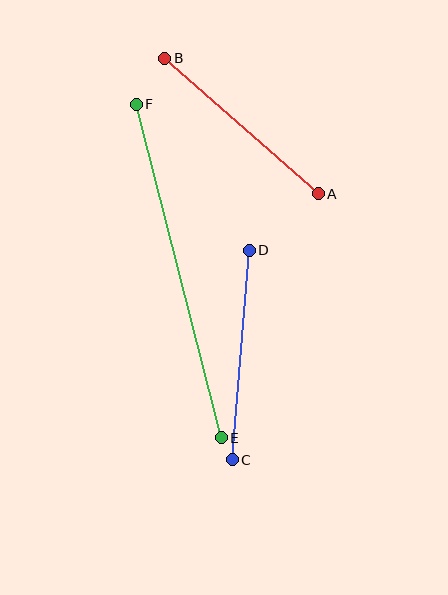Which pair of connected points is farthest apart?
Points E and F are farthest apart.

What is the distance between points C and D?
The distance is approximately 211 pixels.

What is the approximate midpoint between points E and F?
The midpoint is at approximately (179, 271) pixels.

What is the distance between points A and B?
The distance is approximately 205 pixels.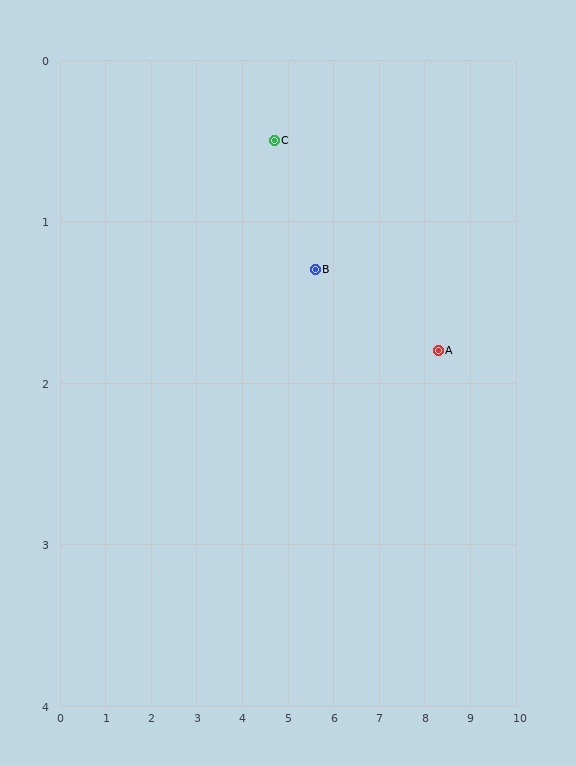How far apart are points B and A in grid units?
Points B and A are about 2.7 grid units apart.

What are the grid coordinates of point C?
Point C is at approximately (4.7, 0.5).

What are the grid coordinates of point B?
Point B is at approximately (5.6, 1.3).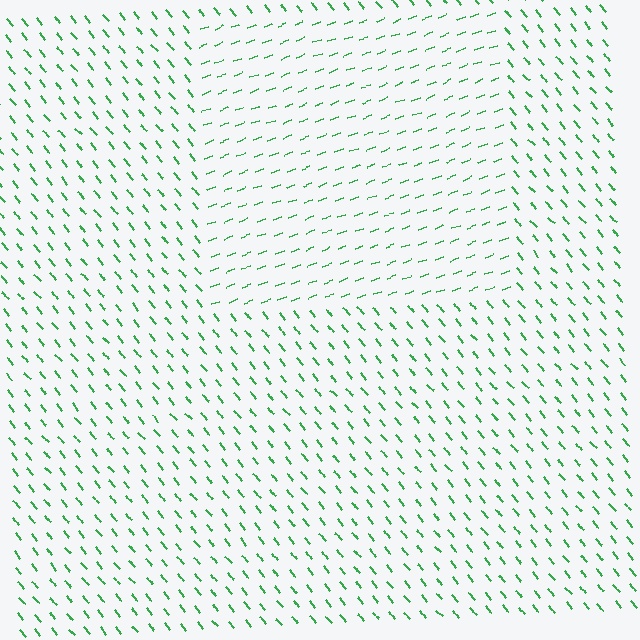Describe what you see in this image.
The image is filled with small green line segments. A rectangle region in the image has lines oriented differently from the surrounding lines, creating a visible texture boundary.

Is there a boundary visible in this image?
Yes, there is a texture boundary formed by a change in line orientation.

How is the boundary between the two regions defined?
The boundary is defined purely by a change in line orientation (approximately 71 degrees difference). All lines are the same color and thickness.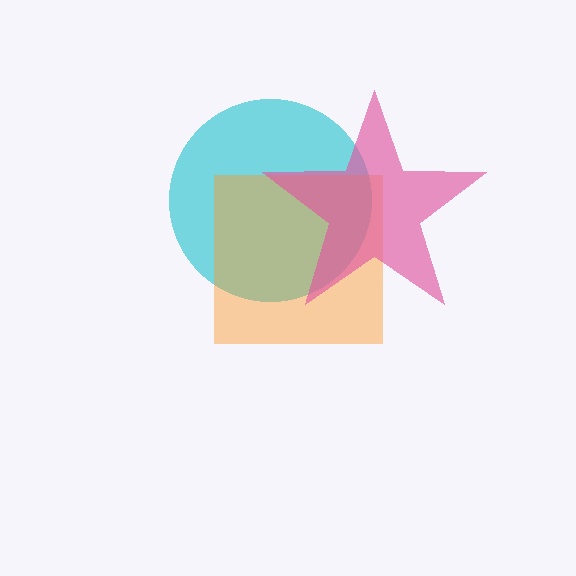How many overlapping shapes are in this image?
There are 3 overlapping shapes in the image.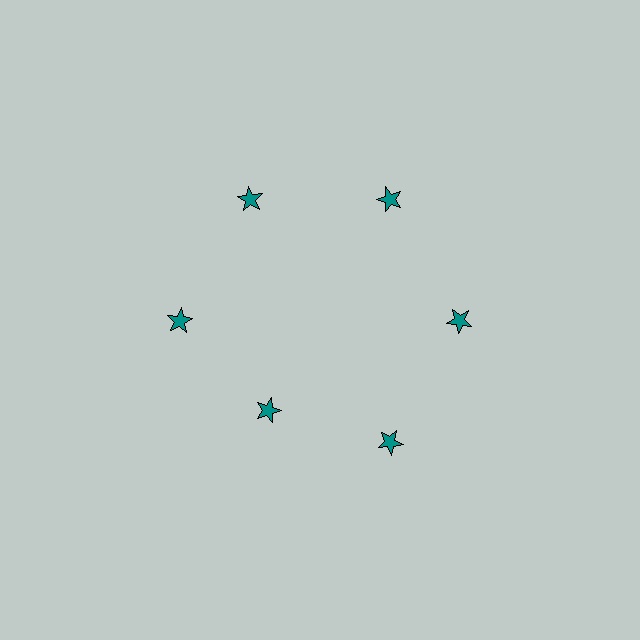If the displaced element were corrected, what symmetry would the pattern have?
It would have 6-fold rotational symmetry — the pattern would map onto itself every 60 degrees.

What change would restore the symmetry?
The symmetry would be restored by moving it outward, back onto the ring so that all 6 stars sit at equal angles and equal distance from the center.